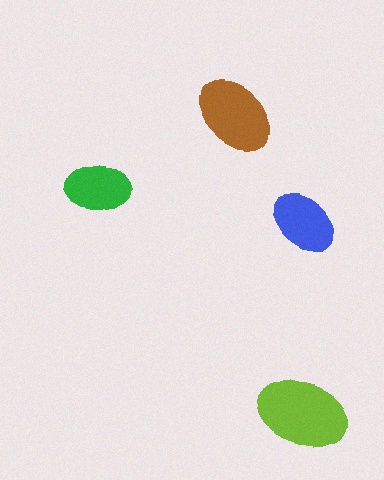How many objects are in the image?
There are 4 objects in the image.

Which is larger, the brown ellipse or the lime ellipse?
The lime one.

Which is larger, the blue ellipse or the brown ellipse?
The brown one.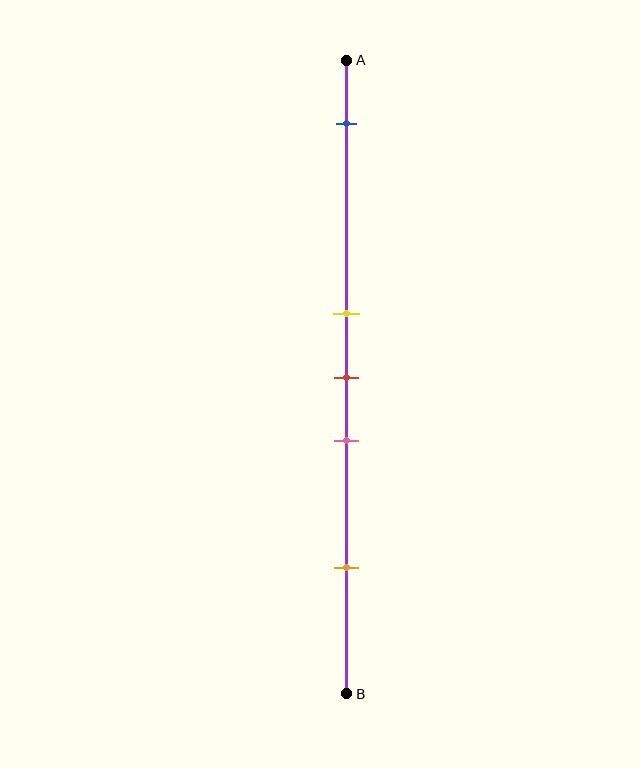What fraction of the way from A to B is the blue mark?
The blue mark is approximately 10% (0.1) of the way from A to B.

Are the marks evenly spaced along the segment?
No, the marks are not evenly spaced.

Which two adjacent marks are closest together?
The yellow and red marks are the closest adjacent pair.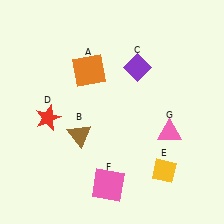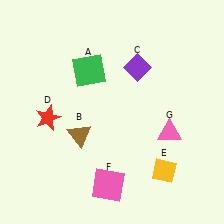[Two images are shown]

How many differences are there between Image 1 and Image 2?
There is 1 difference between the two images.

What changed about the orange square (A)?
In Image 1, A is orange. In Image 2, it changed to green.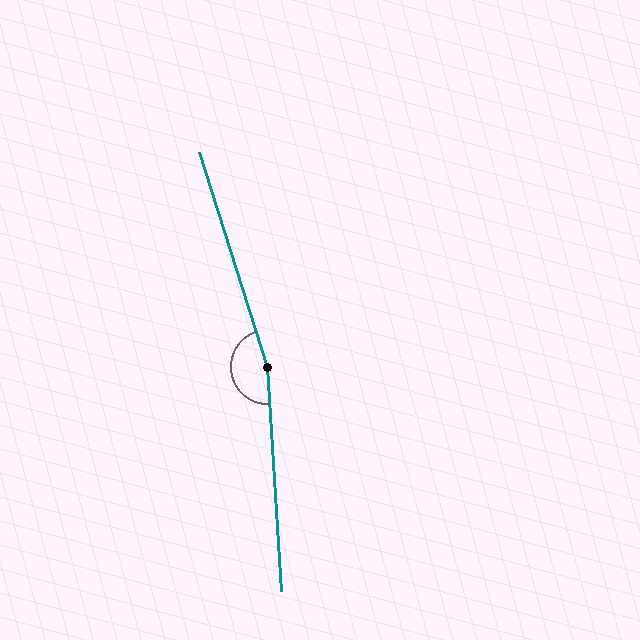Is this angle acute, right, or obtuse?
It is obtuse.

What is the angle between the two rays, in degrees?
Approximately 166 degrees.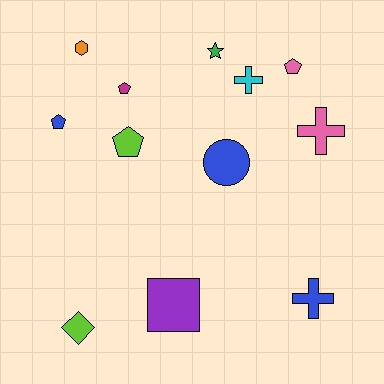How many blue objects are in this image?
There are 3 blue objects.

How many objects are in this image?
There are 12 objects.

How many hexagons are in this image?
There is 1 hexagon.